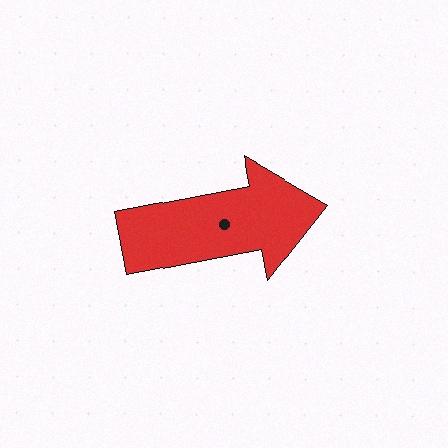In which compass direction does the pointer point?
East.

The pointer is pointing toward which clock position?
Roughly 3 o'clock.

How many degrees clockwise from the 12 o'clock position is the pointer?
Approximately 79 degrees.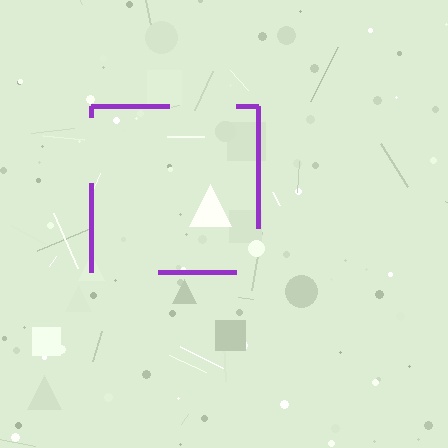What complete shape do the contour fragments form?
The contour fragments form a square.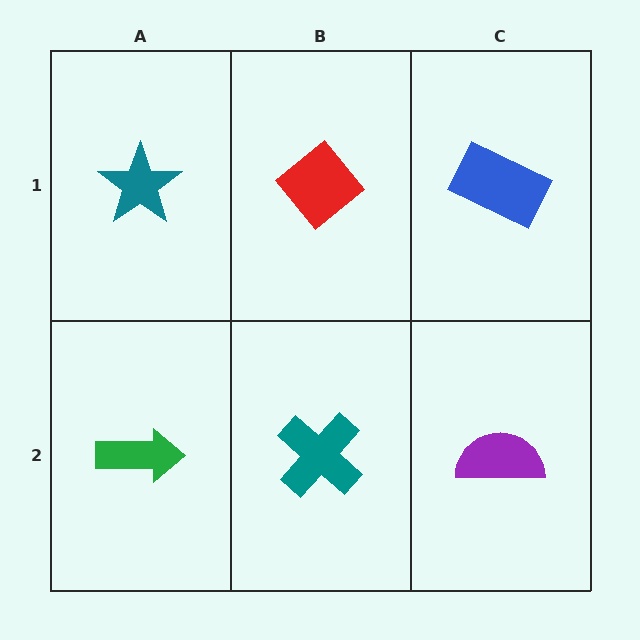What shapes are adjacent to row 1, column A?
A green arrow (row 2, column A), a red diamond (row 1, column B).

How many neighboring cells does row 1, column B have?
3.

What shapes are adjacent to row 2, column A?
A teal star (row 1, column A), a teal cross (row 2, column B).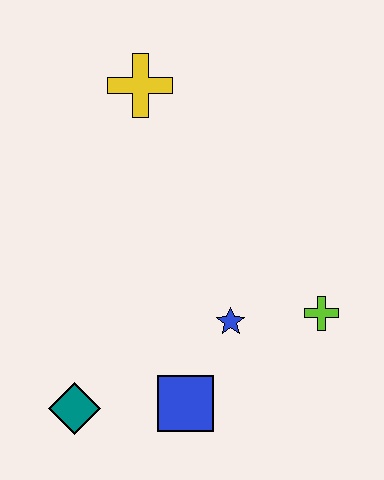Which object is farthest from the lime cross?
The yellow cross is farthest from the lime cross.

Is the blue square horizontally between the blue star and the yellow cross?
Yes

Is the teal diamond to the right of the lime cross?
No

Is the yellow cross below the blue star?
No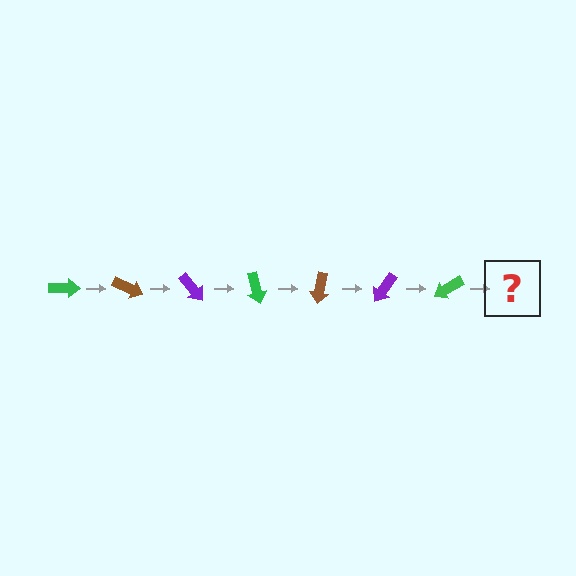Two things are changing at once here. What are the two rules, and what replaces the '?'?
The two rules are that it rotates 25 degrees each step and the color cycles through green, brown, and purple. The '?' should be a brown arrow, rotated 175 degrees from the start.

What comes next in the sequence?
The next element should be a brown arrow, rotated 175 degrees from the start.